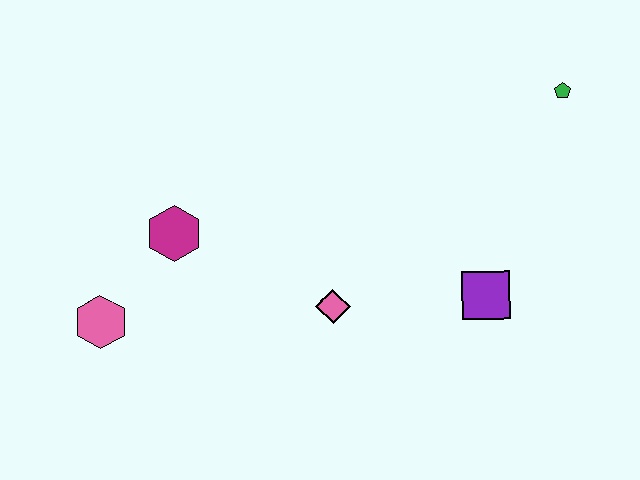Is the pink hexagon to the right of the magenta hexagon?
No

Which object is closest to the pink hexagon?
The magenta hexagon is closest to the pink hexagon.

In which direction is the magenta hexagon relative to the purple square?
The magenta hexagon is to the left of the purple square.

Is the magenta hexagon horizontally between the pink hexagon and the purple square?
Yes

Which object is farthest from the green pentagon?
The pink hexagon is farthest from the green pentagon.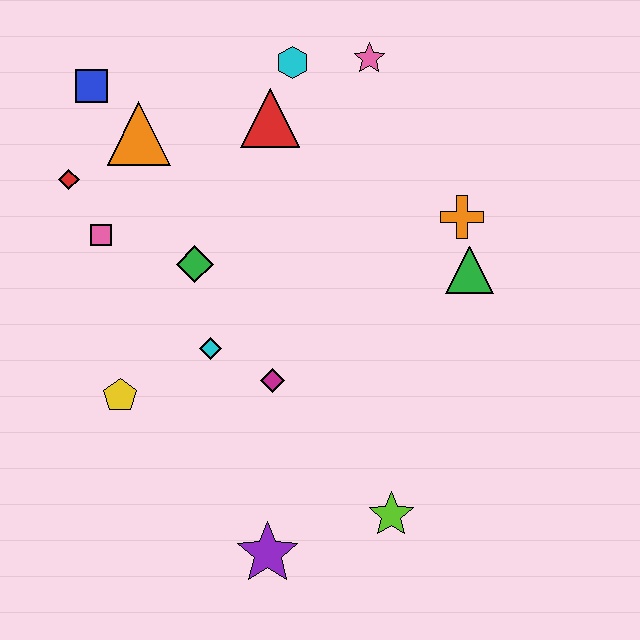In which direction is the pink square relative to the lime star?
The pink square is to the left of the lime star.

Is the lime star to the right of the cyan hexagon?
Yes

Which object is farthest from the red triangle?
The purple star is farthest from the red triangle.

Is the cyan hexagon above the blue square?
Yes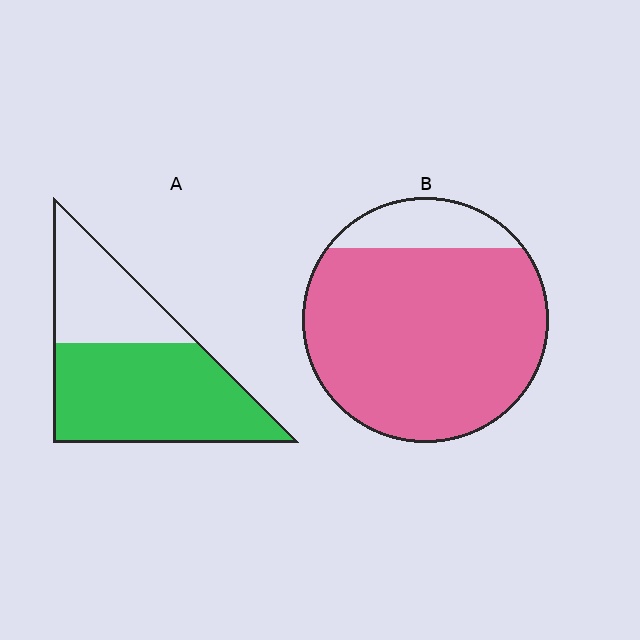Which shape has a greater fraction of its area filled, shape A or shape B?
Shape B.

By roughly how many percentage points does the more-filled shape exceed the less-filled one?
By roughly 20 percentage points (B over A).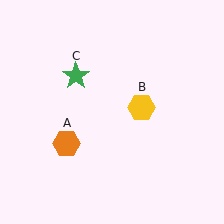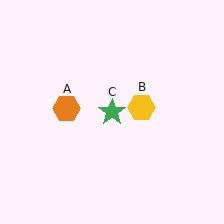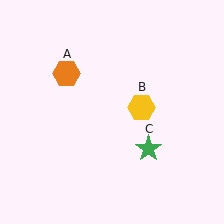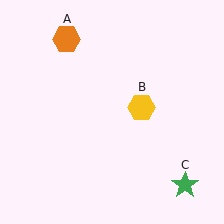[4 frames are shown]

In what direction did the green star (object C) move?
The green star (object C) moved down and to the right.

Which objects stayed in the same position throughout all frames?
Yellow hexagon (object B) remained stationary.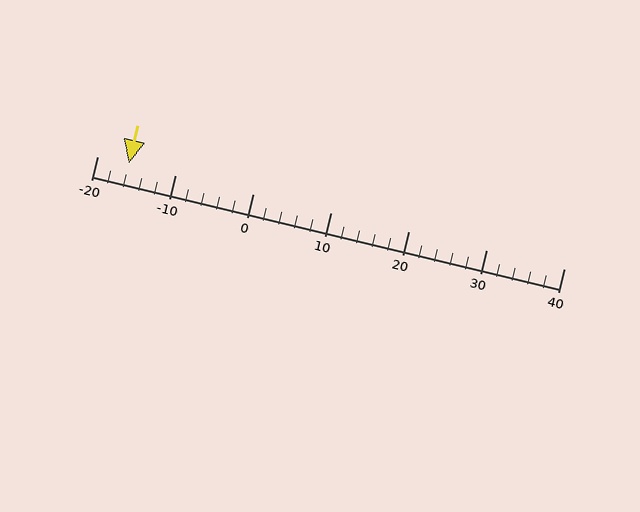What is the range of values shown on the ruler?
The ruler shows values from -20 to 40.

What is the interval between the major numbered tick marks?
The major tick marks are spaced 10 units apart.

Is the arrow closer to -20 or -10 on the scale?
The arrow is closer to -20.